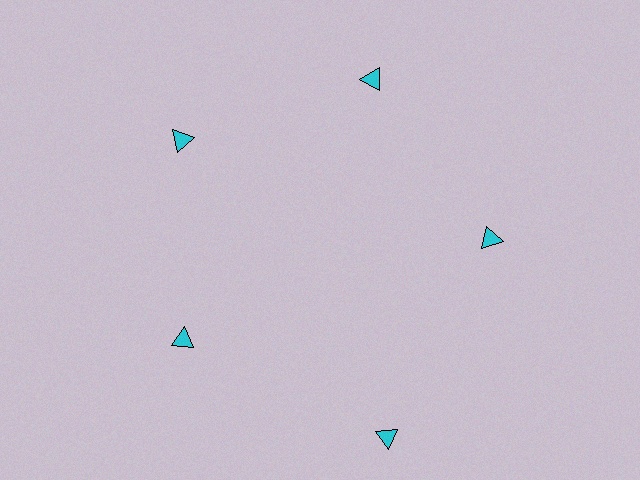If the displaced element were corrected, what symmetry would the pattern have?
It would have 5-fold rotational symmetry — the pattern would map onto itself every 72 degrees.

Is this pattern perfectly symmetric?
No. The 5 cyan triangles are arranged in a ring, but one element near the 5 o'clock position is pushed outward from the center, breaking the 5-fold rotational symmetry.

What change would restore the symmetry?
The symmetry would be restored by moving it inward, back onto the ring so that all 5 triangles sit at equal angles and equal distance from the center.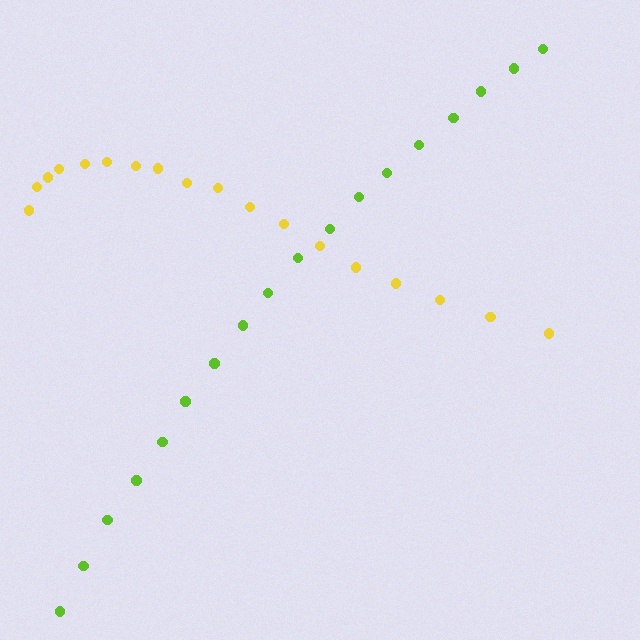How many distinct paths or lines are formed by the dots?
There are 2 distinct paths.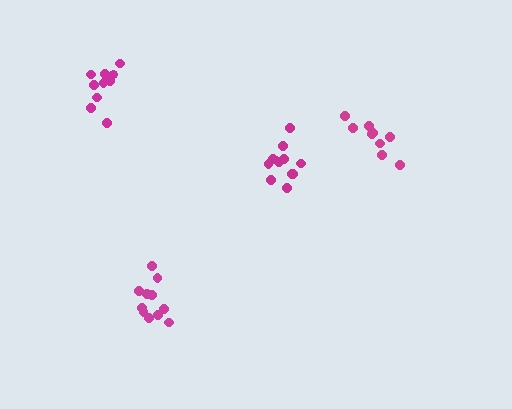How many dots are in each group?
Group 1: 12 dots, Group 2: 11 dots, Group 3: 10 dots, Group 4: 9 dots (42 total).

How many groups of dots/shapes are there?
There are 4 groups.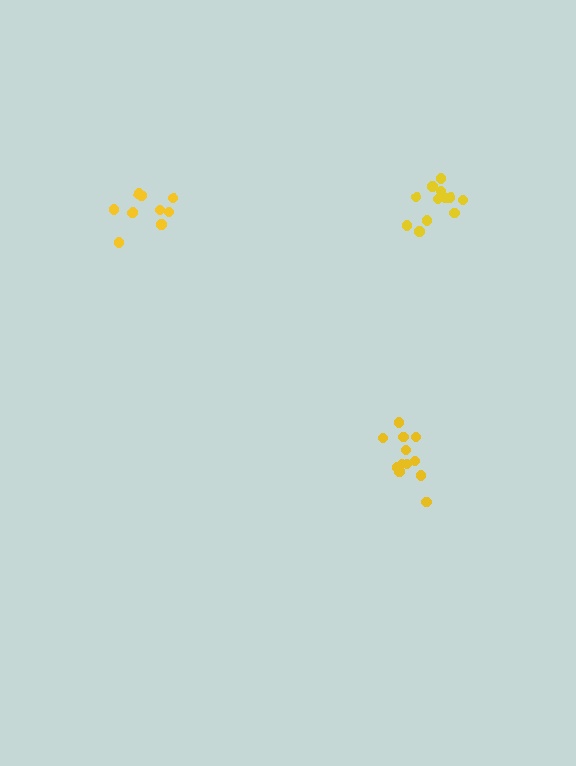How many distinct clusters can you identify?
There are 3 distinct clusters.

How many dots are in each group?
Group 1: 12 dots, Group 2: 10 dots, Group 3: 12 dots (34 total).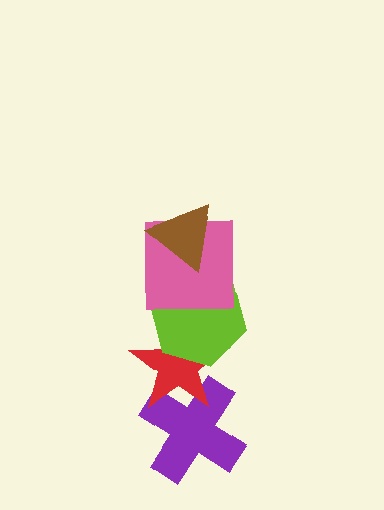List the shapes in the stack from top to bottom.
From top to bottom: the brown triangle, the pink square, the lime hexagon, the red star, the purple cross.